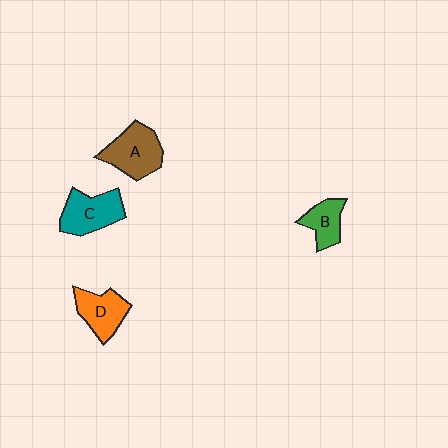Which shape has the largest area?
Shape A (brown).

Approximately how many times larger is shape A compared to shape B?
Approximately 1.6 times.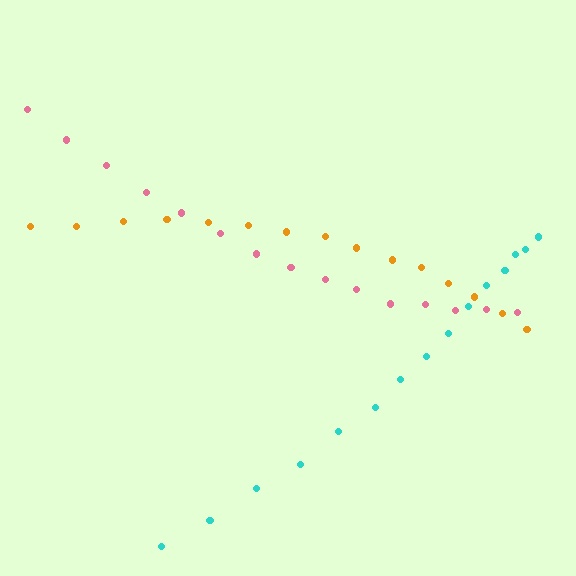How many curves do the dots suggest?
There are 3 distinct paths.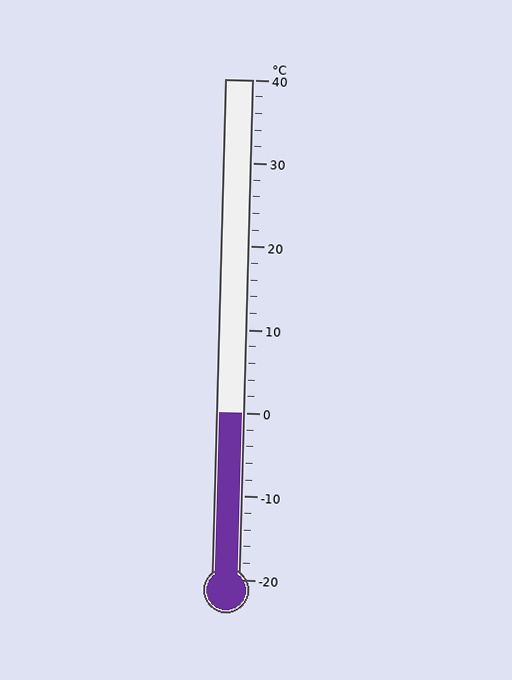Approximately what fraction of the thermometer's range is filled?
The thermometer is filled to approximately 35% of its range.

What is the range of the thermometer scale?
The thermometer scale ranges from -20°C to 40°C.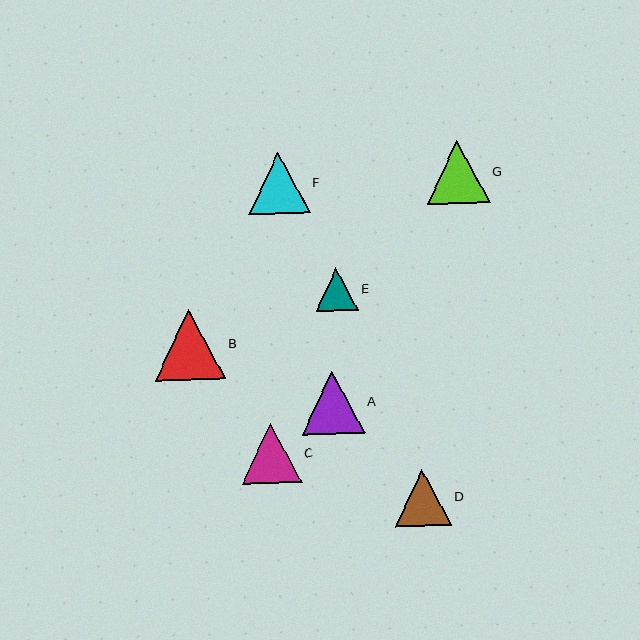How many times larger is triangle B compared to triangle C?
Triangle B is approximately 1.2 times the size of triangle C.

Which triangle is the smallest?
Triangle E is the smallest with a size of approximately 43 pixels.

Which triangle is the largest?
Triangle B is the largest with a size of approximately 71 pixels.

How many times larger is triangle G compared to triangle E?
Triangle G is approximately 1.5 times the size of triangle E.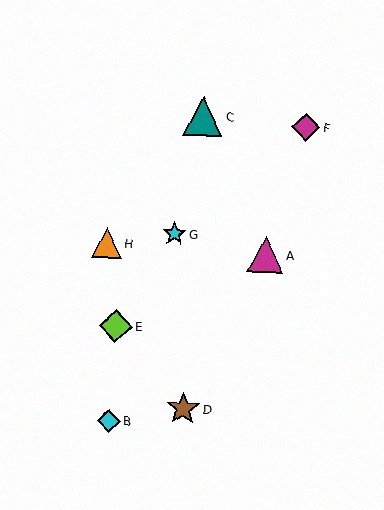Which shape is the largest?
The teal triangle (labeled C) is the largest.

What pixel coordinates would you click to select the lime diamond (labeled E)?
Click at (116, 326) to select the lime diamond E.